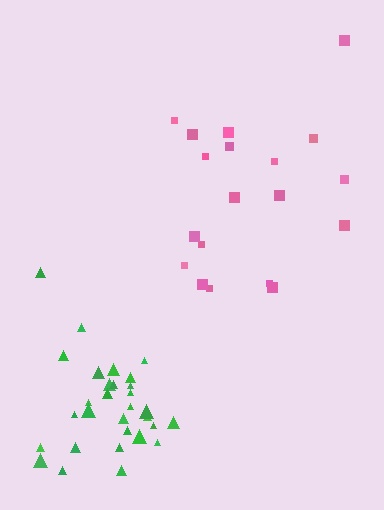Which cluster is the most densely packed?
Green.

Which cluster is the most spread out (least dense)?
Pink.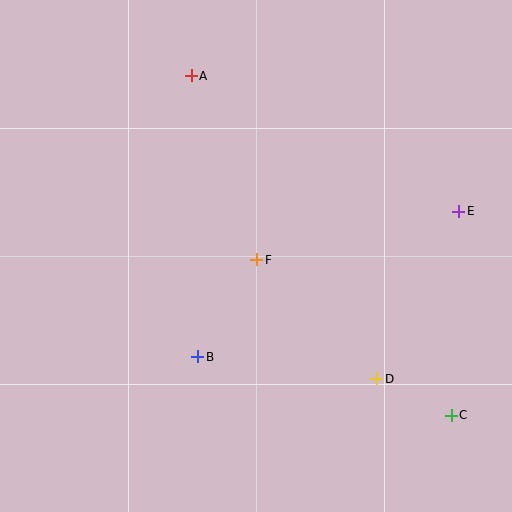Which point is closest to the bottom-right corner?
Point C is closest to the bottom-right corner.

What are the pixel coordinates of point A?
Point A is at (191, 76).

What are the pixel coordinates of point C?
Point C is at (451, 415).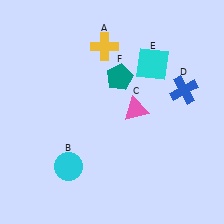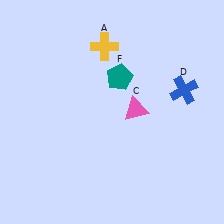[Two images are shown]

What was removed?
The cyan circle (B), the cyan square (E) were removed in Image 2.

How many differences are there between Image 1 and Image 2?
There are 2 differences between the two images.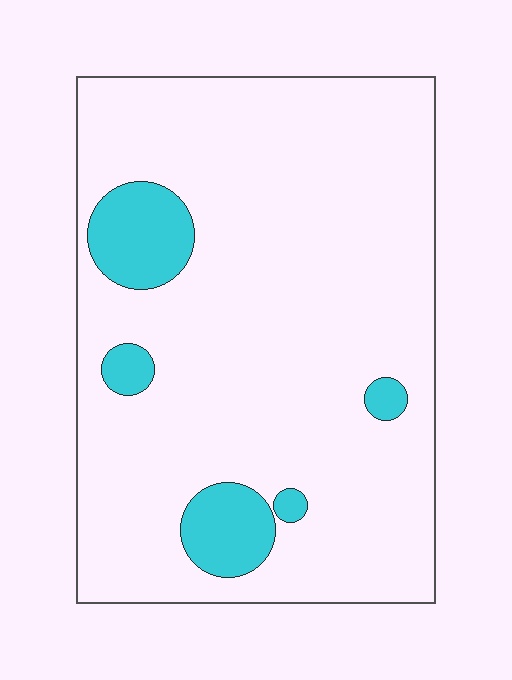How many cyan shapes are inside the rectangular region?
5.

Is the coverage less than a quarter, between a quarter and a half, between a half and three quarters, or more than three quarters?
Less than a quarter.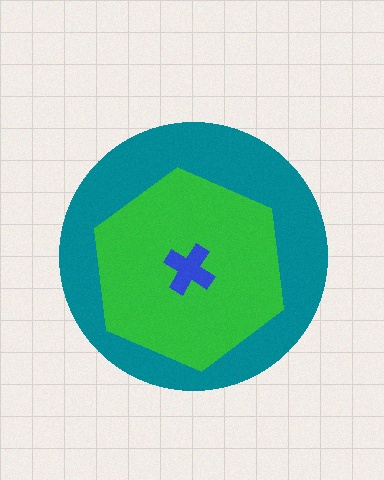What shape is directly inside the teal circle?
The green hexagon.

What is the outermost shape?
The teal circle.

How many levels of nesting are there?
3.